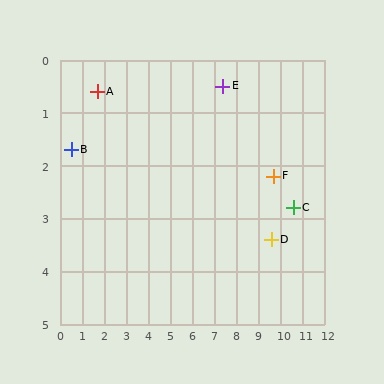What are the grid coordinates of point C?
Point C is at approximately (10.6, 2.8).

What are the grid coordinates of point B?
Point B is at approximately (0.5, 1.7).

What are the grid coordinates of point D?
Point D is at approximately (9.6, 3.4).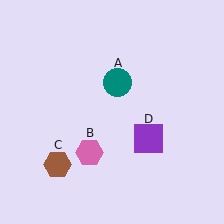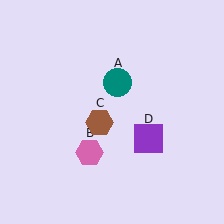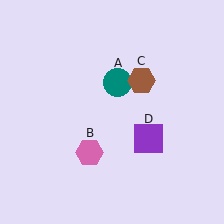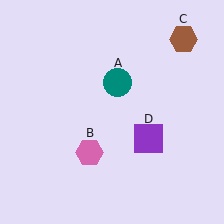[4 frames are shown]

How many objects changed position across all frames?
1 object changed position: brown hexagon (object C).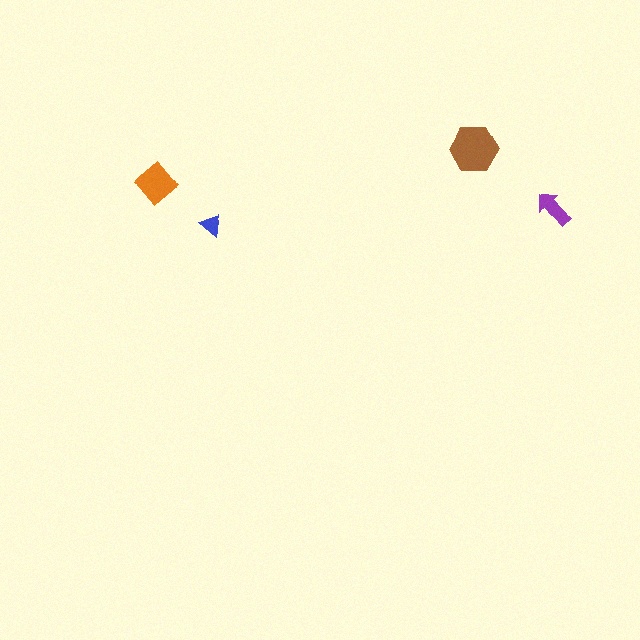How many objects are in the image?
There are 4 objects in the image.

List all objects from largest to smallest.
The brown hexagon, the orange diamond, the purple arrow, the blue triangle.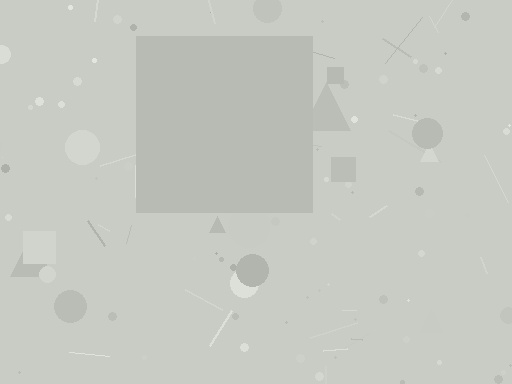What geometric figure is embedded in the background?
A square is embedded in the background.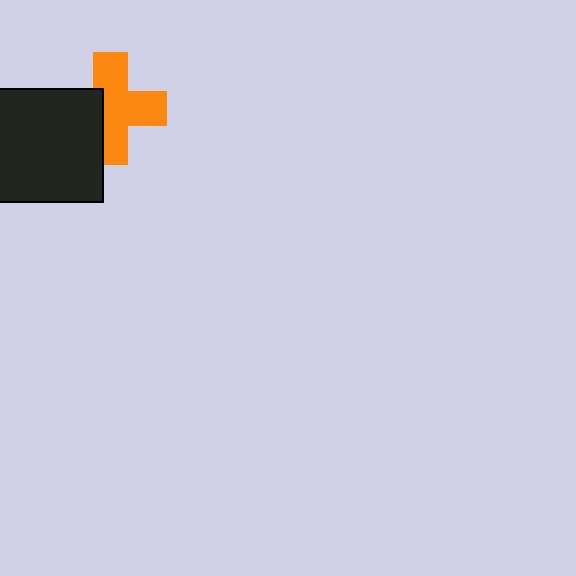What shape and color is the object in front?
The object in front is a black rectangle.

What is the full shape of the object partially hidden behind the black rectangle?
The partially hidden object is an orange cross.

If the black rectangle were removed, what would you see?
You would see the complete orange cross.